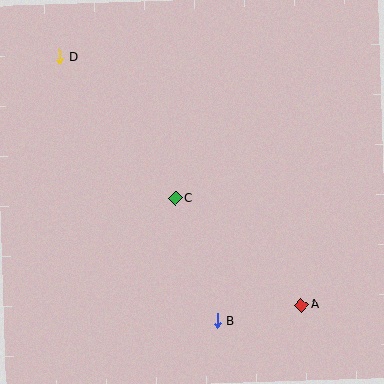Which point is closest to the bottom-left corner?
Point B is closest to the bottom-left corner.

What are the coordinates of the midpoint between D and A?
The midpoint between D and A is at (181, 181).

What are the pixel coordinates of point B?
Point B is at (217, 321).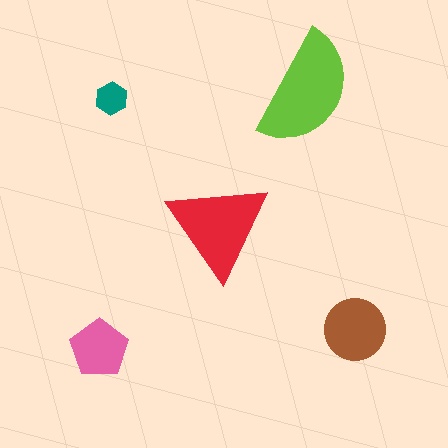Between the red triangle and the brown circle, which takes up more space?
The red triangle.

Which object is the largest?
The lime semicircle.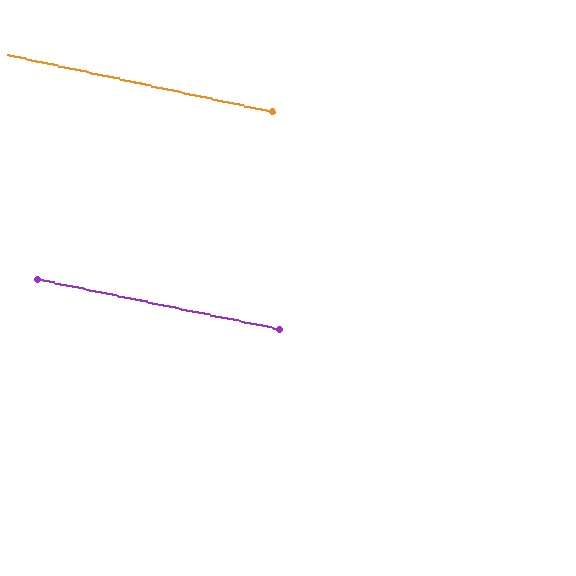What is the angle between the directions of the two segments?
Approximately 0 degrees.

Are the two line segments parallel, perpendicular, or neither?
Parallel — their directions differ by only 0.3°.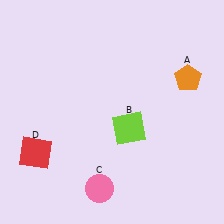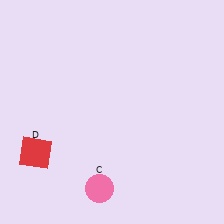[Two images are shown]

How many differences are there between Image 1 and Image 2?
There are 2 differences between the two images.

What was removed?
The lime square (B), the orange pentagon (A) were removed in Image 2.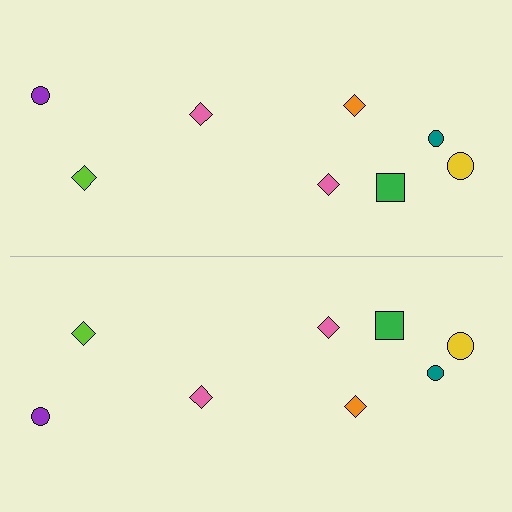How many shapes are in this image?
There are 16 shapes in this image.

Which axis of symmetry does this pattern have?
The pattern has a horizontal axis of symmetry running through the center of the image.